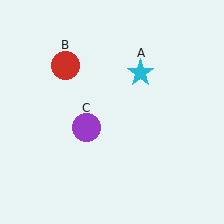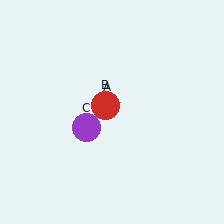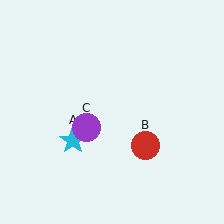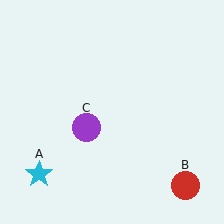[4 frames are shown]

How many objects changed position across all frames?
2 objects changed position: cyan star (object A), red circle (object B).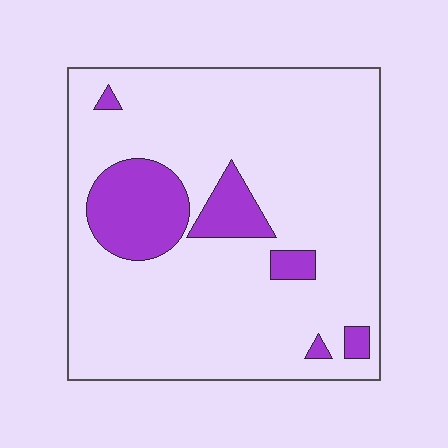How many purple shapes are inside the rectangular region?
6.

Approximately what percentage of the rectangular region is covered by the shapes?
Approximately 15%.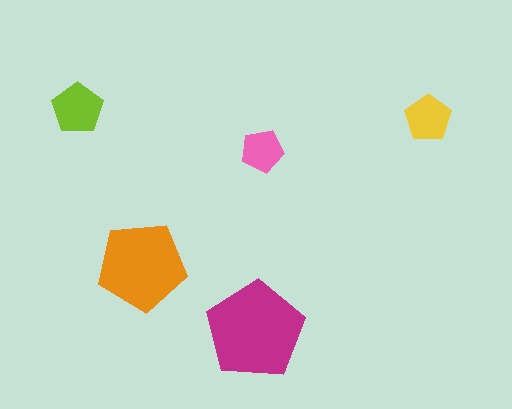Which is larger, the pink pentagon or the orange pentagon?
The orange one.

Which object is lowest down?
The magenta pentagon is bottommost.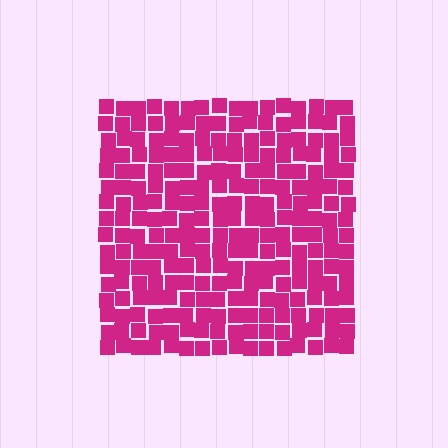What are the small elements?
The small elements are squares.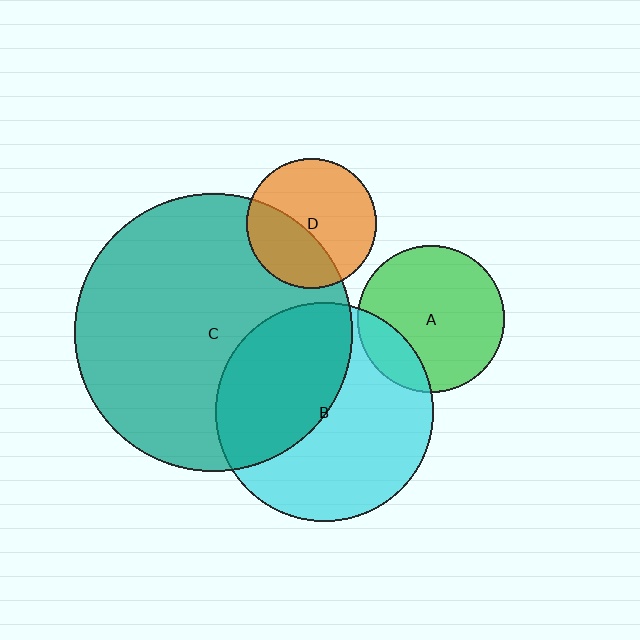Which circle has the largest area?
Circle C (teal).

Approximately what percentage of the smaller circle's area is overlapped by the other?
Approximately 20%.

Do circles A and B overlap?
Yes.